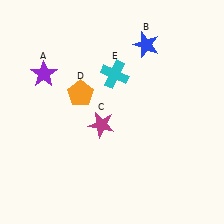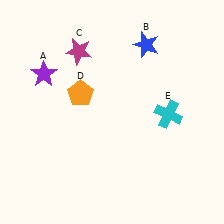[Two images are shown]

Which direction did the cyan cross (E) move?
The cyan cross (E) moved right.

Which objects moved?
The objects that moved are: the magenta star (C), the cyan cross (E).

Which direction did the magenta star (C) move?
The magenta star (C) moved up.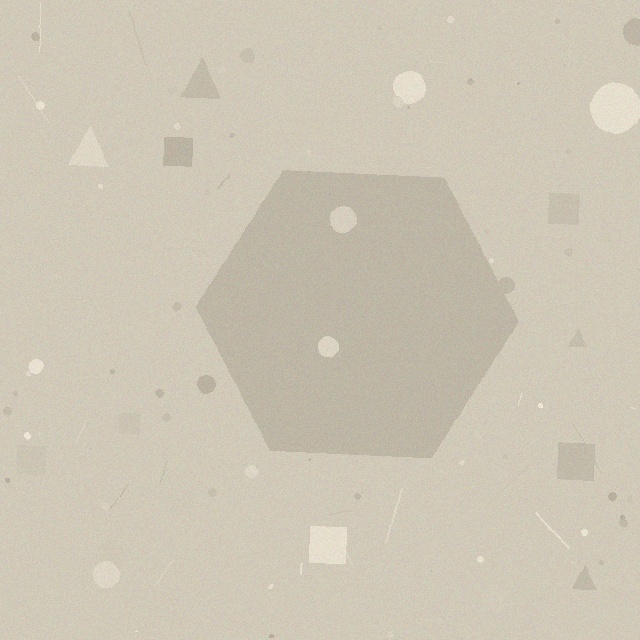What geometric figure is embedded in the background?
A hexagon is embedded in the background.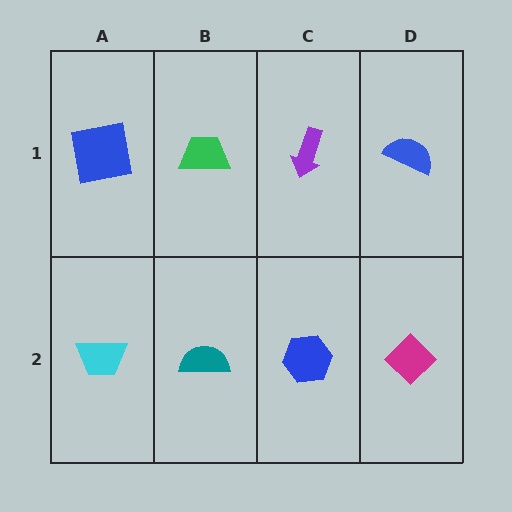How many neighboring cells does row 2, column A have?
2.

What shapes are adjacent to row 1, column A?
A cyan trapezoid (row 2, column A), a green trapezoid (row 1, column B).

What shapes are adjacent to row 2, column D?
A blue semicircle (row 1, column D), a blue hexagon (row 2, column C).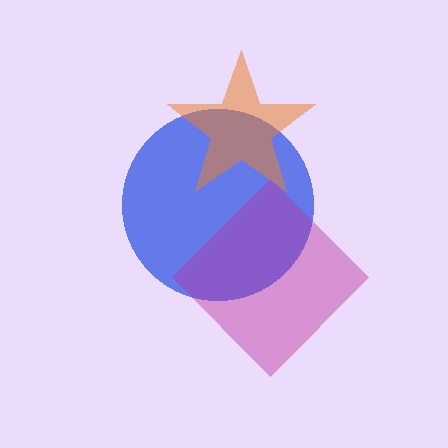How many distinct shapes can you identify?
There are 3 distinct shapes: a blue circle, a magenta diamond, an orange star.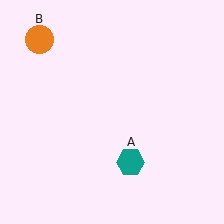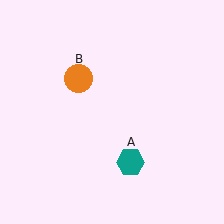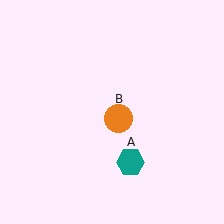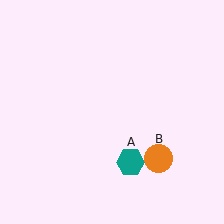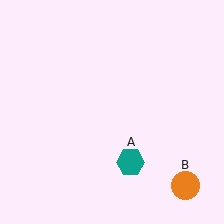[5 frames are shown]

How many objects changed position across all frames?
1 object changed position: orange circle (object B).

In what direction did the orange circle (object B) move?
The orange circle (object B) moved down and to the right.